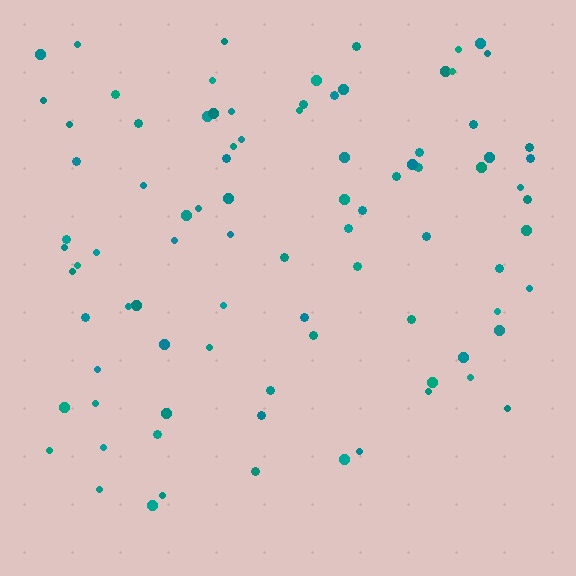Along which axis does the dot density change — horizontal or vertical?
Vertical.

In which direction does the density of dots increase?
From bottom to top, with the top side densest.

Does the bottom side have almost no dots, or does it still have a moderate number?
Still a moderate number, just noticeably fewer than the top.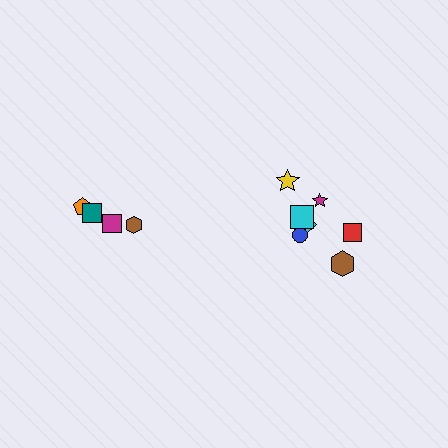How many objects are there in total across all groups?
There are 11 objects.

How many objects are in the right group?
There are 7 objects.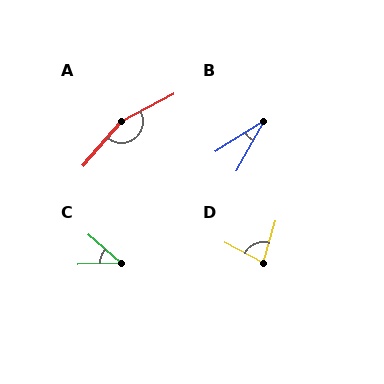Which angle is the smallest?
B, at approximately 28 degrees.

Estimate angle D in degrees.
Approximately 79 degrees.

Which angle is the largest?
A, at approximately 159 degrees.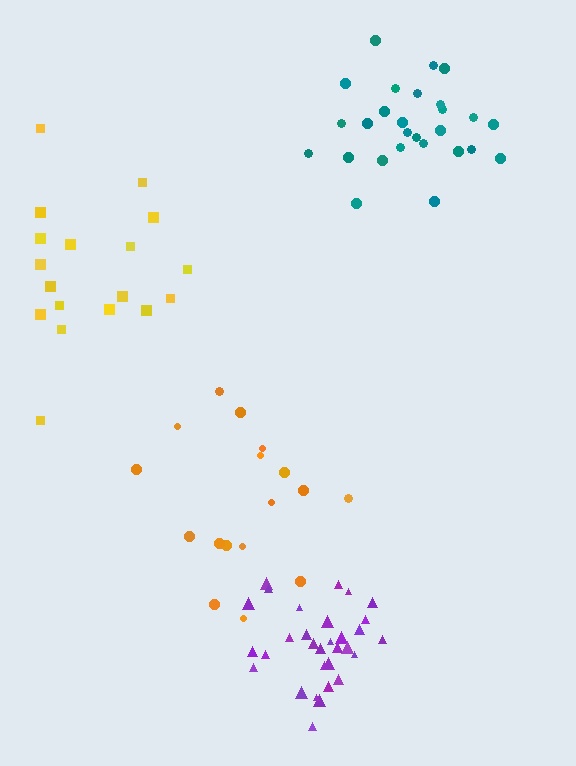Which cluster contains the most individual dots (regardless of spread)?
Purple (31).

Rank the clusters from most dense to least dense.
purple, teal, orange, yellow.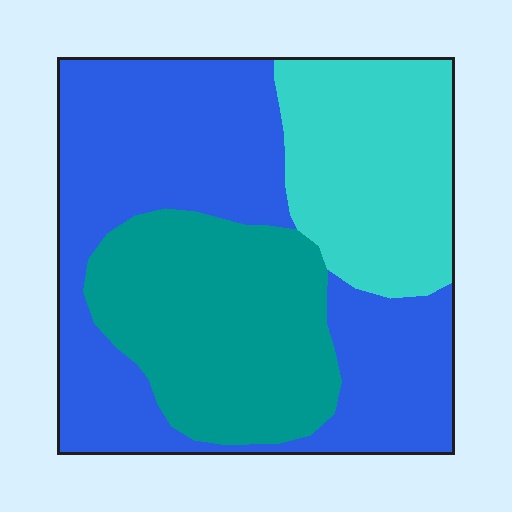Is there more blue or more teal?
Blue.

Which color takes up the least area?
Cyan, at roughly 25%.